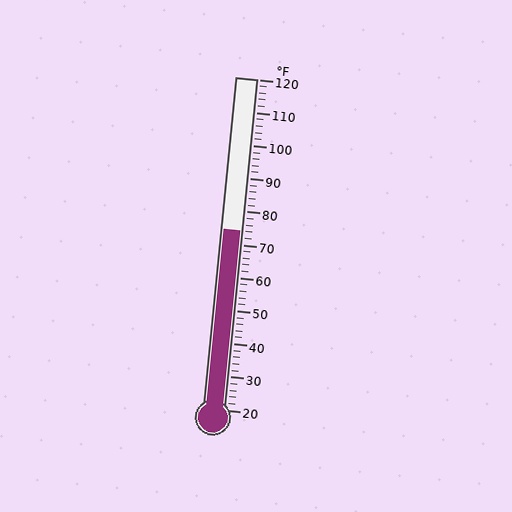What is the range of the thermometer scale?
The thermometer scale ranges from 20°F to 120°F.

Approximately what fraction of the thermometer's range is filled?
The thermometer is filled to approximately 55% of its range.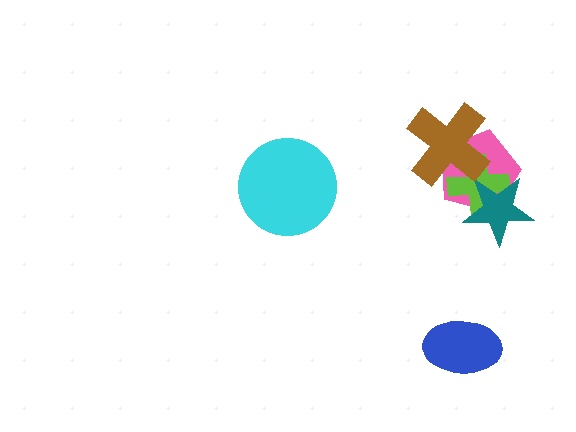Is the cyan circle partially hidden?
No, no other shape covers it.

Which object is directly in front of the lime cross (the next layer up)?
The teal star is directly in front of the lime cross.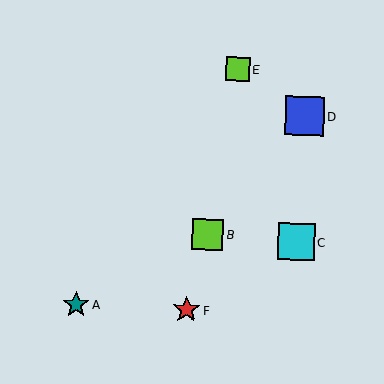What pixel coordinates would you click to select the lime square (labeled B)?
Click at (208, 234) to select the lime square B.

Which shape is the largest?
The blue square (labeled D) is the largest.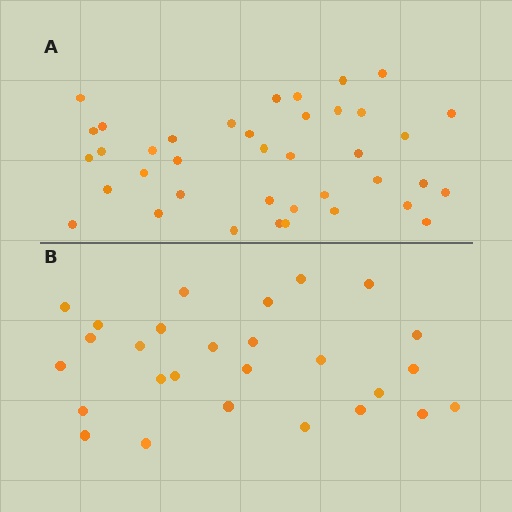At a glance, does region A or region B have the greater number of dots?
Region A (the top region) has more dots.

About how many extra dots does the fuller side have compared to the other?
Region A has roughly 12 or so more dots than region B.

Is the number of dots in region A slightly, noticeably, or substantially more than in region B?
Region A has noticeably more, but not dramatically so. The ratio is roughly 1.4 to 1.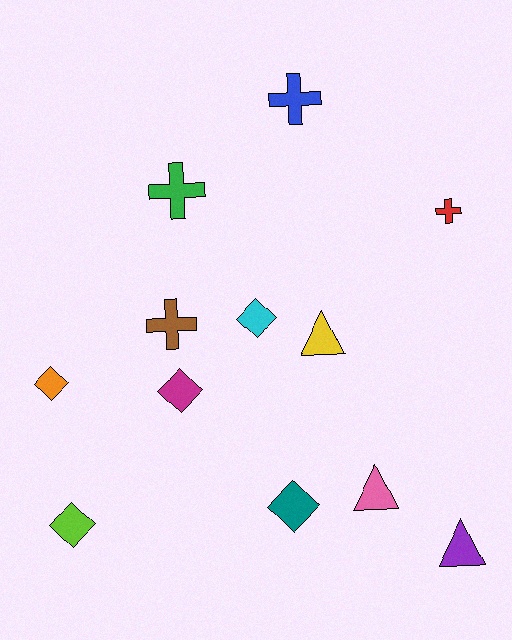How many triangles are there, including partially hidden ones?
There are 3 triangles.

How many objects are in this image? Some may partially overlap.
There are 12 objects.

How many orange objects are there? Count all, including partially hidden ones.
There is 1 orange object.